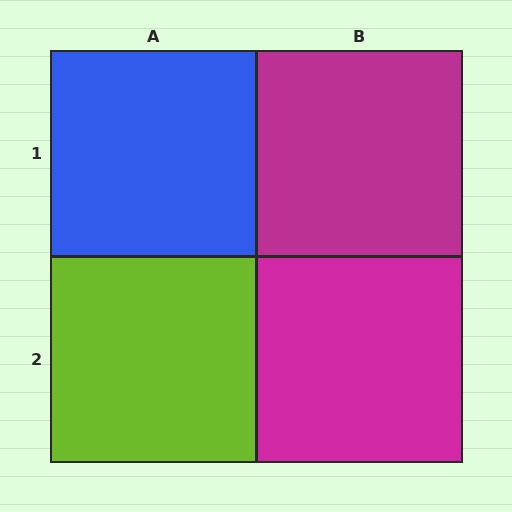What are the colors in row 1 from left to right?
Blue, magenta.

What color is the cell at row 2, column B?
Magenta.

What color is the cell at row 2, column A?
Lime.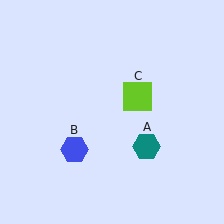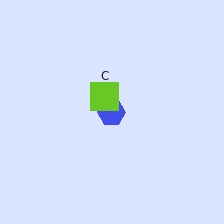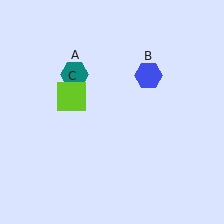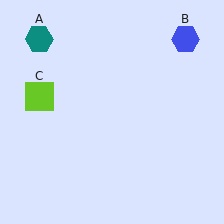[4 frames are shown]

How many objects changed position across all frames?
3 objects changed position: teal hexagon (object A), blue hexagon (object B), lime square (object C).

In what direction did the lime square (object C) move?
The lime square (object C) moved left.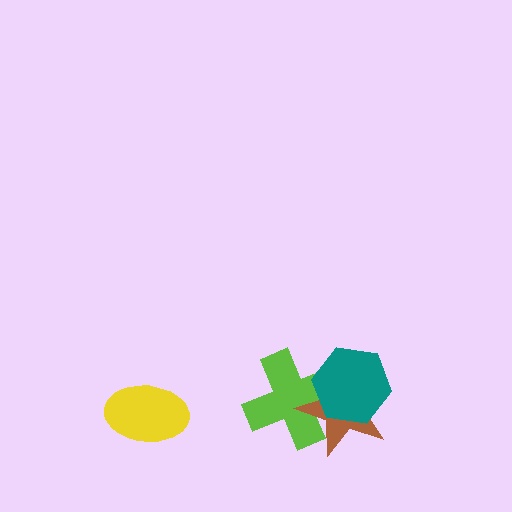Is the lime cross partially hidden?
Yes, it is partially covered by another shape.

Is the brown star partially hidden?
Yes, it is partially covered by another shape.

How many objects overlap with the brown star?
2 objects overlap with the brown star.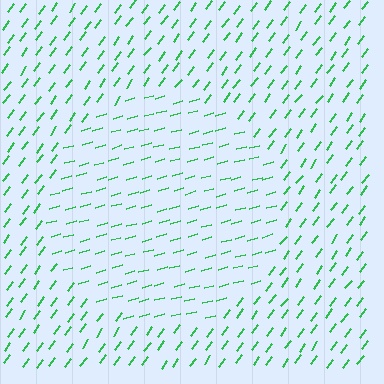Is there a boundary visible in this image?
Yes, there is a texture boundary formed by a change in line orientation.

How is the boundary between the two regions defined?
The boundary is defined purely by a change in line orientation (approximately 38 degrees difference). All lines are the same color and thickness.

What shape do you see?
I see a circle.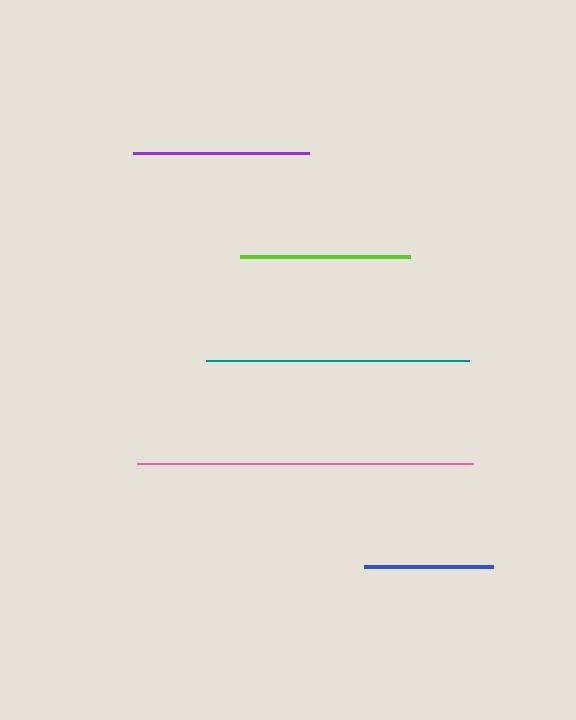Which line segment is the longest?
The pink line is the longest at approximately 336 pixels.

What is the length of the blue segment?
The blue segment is approximately 128 pixels long.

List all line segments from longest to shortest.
From longest to shortest: pink, teal, purple, lime, blue.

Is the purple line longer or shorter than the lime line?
The purple line is longer than the lime line.